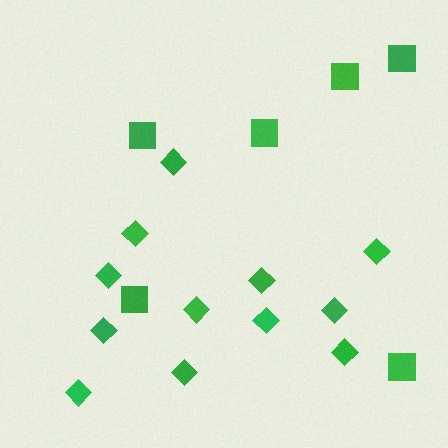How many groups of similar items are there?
There are 2 groups: one group of diamonds (12) and one group of squares (6).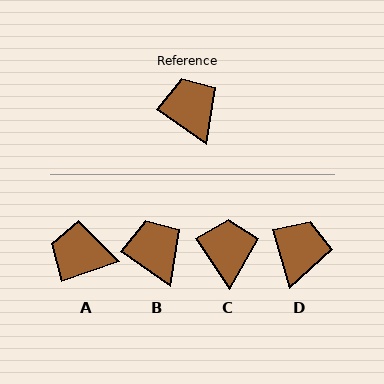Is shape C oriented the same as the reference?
No, it is off by about 20 degrees.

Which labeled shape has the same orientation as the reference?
B.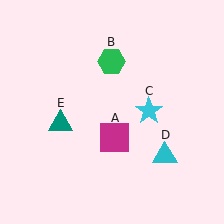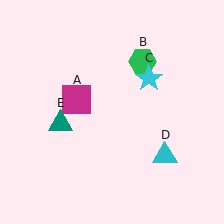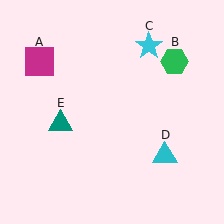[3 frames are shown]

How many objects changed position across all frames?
3 objects changed position: magenta square (object A), green hexagon (object B), cyan star (object C).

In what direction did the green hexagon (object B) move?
The green hexagon (object B) moved right.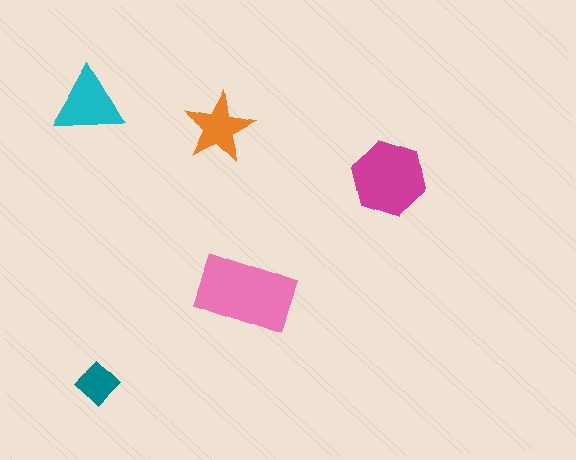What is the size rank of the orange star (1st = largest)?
4th.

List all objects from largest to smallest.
The pink rectangle, the magenta hexagon, the cyan triangle, the orange star, the teal diamond.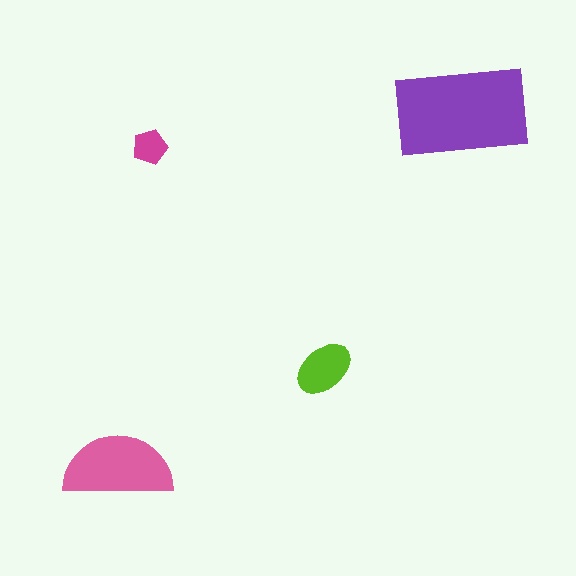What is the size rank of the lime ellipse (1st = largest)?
3rd.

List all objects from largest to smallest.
The purple rectangle, the pink semicircle, the lime ellipse, the magenta pentagon.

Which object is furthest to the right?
The purple rectangle is rightmost.